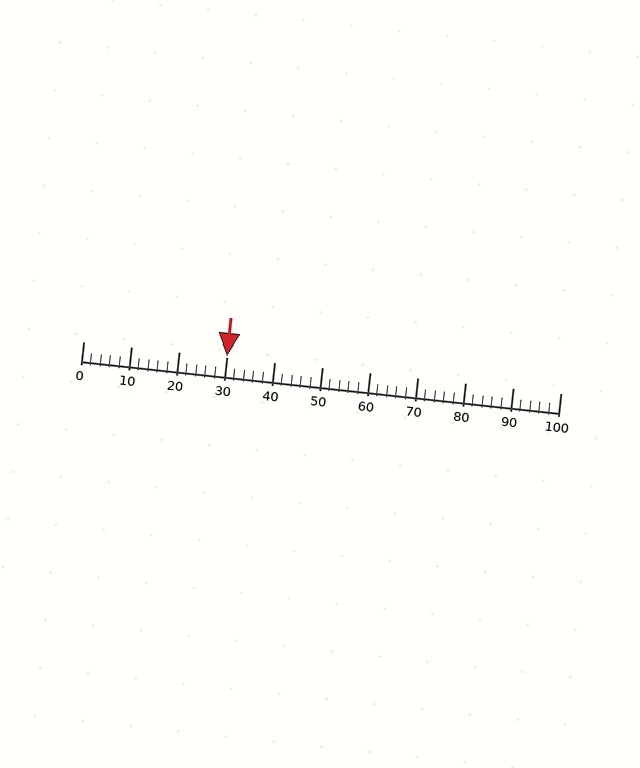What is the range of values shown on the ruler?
The ruler shows values from 0 to 100.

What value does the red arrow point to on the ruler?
The red arrow points to approximately 30.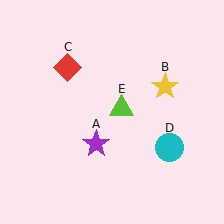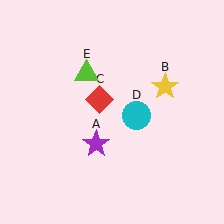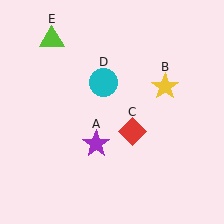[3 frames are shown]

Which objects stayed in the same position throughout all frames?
Purple star (object A) and yellow star (object B) remained stationary.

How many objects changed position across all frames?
3 objects changed position: red diamond (object C), cyan circle (object D), lime triangle (object E).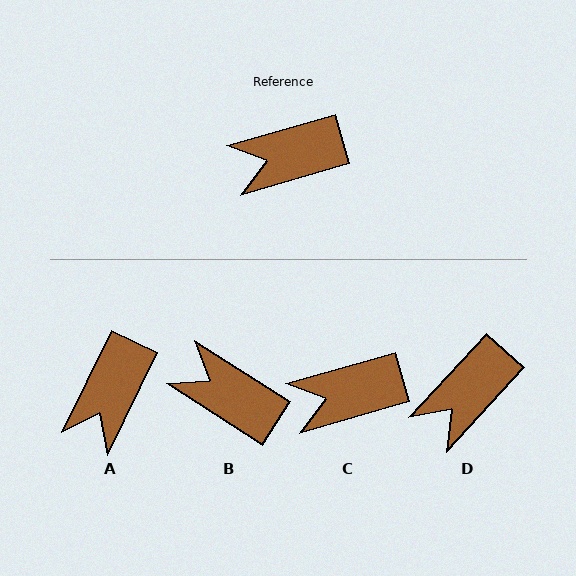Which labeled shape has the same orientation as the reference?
C.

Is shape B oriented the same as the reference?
No, it is off by about 48 degrees.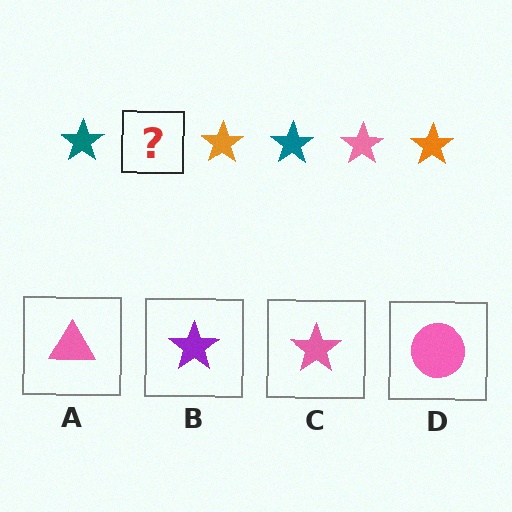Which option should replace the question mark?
Option C.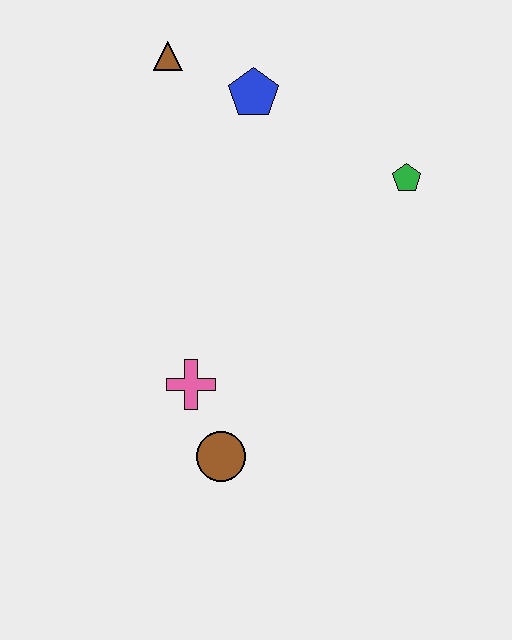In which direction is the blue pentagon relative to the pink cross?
The blue pentagon is above the pink cross.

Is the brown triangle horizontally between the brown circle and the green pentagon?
No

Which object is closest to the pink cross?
The brown circle is closest to the pink cross.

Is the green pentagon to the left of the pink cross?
No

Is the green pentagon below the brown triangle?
Yes